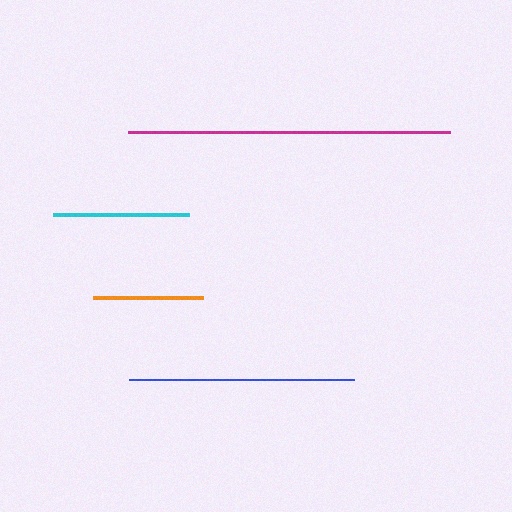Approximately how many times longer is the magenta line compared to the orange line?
The magenta line is approximately 3.0 times the length of the orange line.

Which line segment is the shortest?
The orange line is the shortest at approximately 109 pixels.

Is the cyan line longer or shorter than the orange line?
The cyan line is longer than the orange line.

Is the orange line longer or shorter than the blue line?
The blue line is longer than the orange line.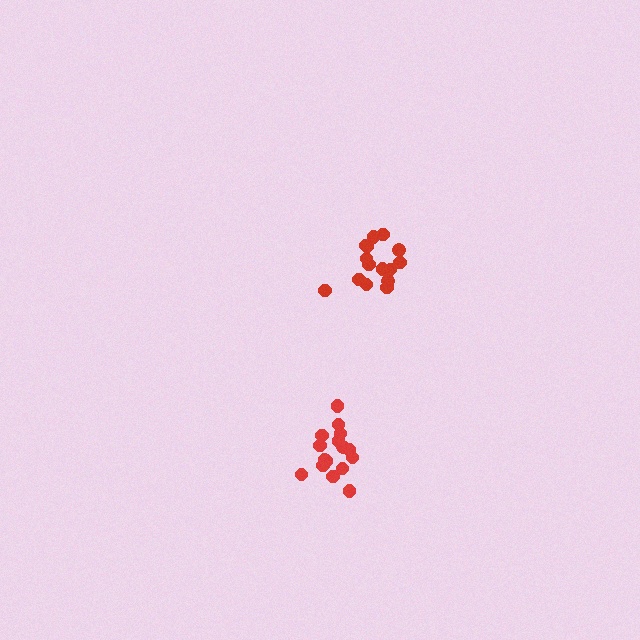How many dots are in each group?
Group 1: 16 dots, Group 2: 15 dots (31 total).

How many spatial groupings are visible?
There are 2 spatial groupings.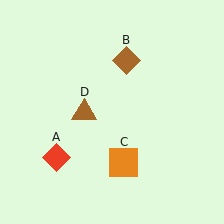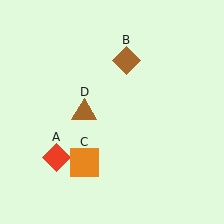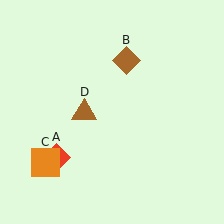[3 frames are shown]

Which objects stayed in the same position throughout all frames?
Red diamond (object A) and brown diamond (object B) and brown triangle (object D) remained stationary.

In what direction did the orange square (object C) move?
The orange square (object C) moved left.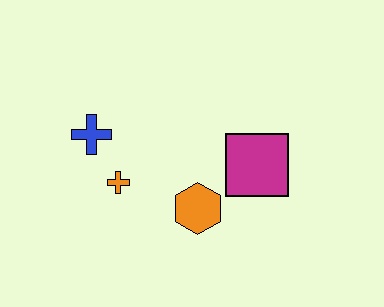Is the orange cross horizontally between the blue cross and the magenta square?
Yes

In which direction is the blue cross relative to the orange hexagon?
The blue cross is to the left of the orange hexagon.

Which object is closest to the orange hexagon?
The magenta square is closest to the orange hexagon.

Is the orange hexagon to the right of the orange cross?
Yes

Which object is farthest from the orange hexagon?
The blue cross is farthest from the orange hexagon.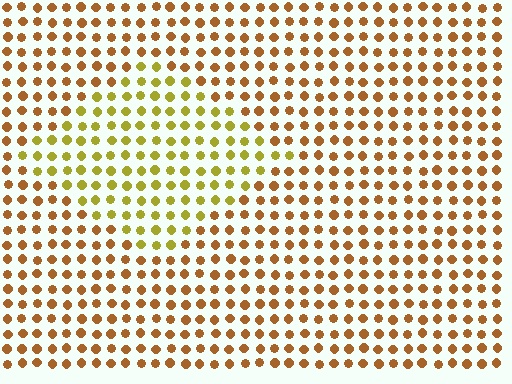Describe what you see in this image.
The image is filled with small brown elements in a uniform arrangement. A diamond-shaped region is visible where the elements are tinted to a slightly different hue, forming a subtle color boundary.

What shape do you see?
I see a diamond.